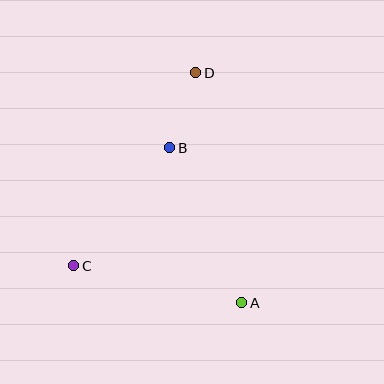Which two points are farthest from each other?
Points A and D are farthest from each other.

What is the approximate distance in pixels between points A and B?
The distance between A and B is approximately 171 pixels.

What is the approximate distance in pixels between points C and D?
The distance between C and D is approximately 228 pixels.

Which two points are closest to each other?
Points B and D are closest to each other.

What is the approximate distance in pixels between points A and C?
The distance between A and C is approximately 172 pixels.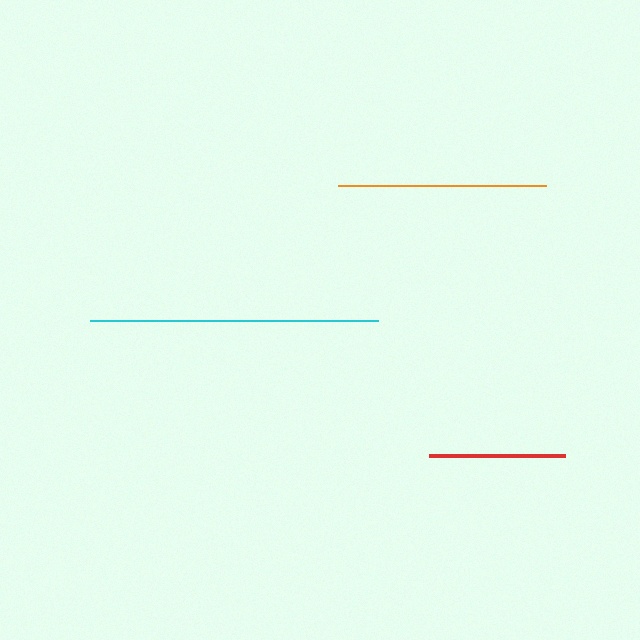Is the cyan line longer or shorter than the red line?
The cyan line is longer than the red line.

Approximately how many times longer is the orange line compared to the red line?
The orange line is approximately 1.5 times the length of the red line.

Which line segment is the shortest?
The red line is the shortest at approximately 136 pixels.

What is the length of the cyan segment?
The cyan segment is approximately 288 pixels long.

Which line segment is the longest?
The cyan line is the longest at approximately 288 pixels.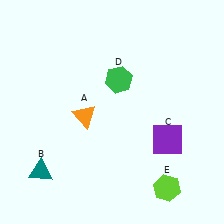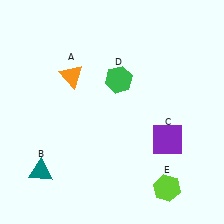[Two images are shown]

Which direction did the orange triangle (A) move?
The orange triangle (A) moved up.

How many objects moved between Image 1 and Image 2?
1 object moved between the two images.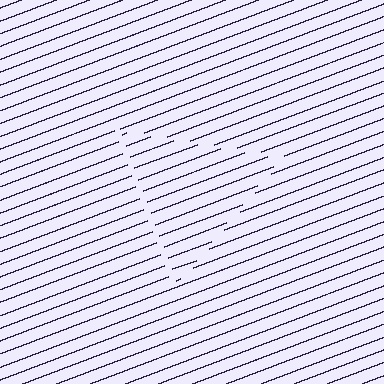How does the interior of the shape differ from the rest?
The interior of the shape contains the same grating, shifted by half a period — the contour is defined by the phase discontinuity where line-ends from the inner and outer gratings abut.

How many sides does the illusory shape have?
3 sides — the line-ends trace a triangle.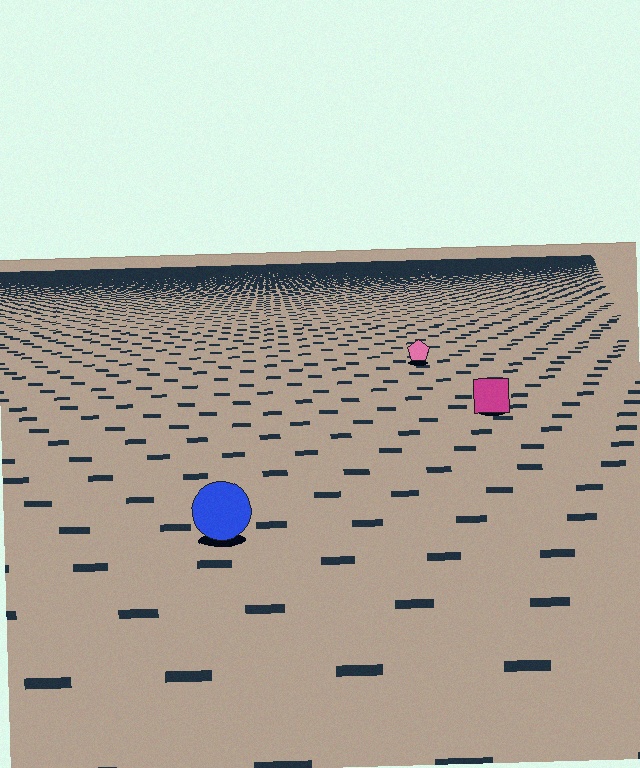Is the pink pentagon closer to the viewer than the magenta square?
No. The magenta square is closer — you can tell from the texture gradient: the ground texture is coarser near it.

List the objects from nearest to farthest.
From nearest to farthest: the blue circle, the magenta square, the pink pentagon.